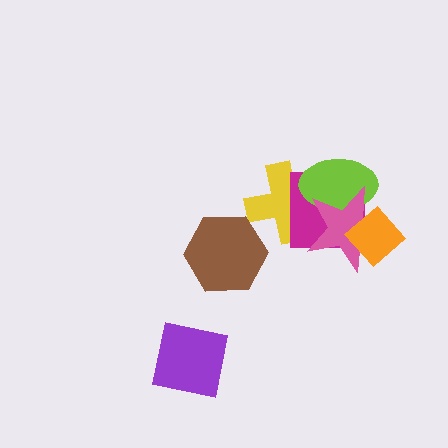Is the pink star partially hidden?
Yes, it is partially covered by another shape.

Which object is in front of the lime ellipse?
The pink star is in front of the lime ellipse.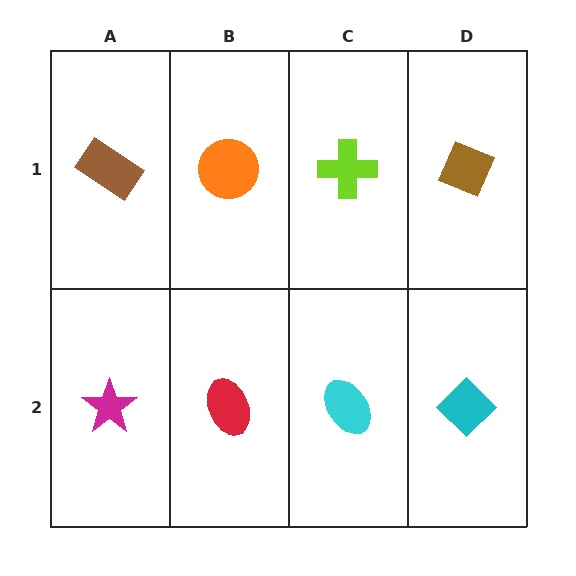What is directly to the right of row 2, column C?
A cyan diamond.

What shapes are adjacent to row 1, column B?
A red ellipse (row 2, column B), a brown rectangle (row 1, column A), a lime cross (row 1, column C).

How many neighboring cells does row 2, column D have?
2.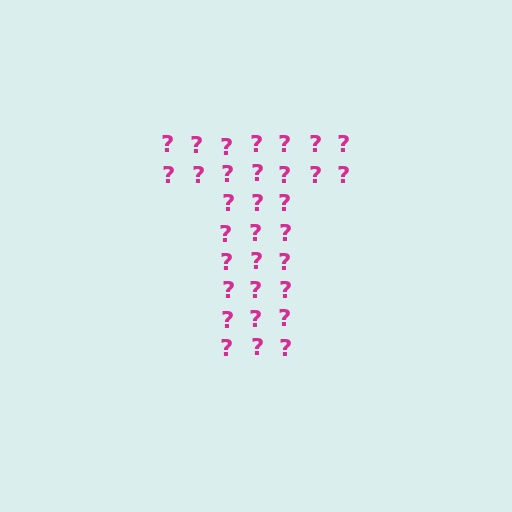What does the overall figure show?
The overall figure shows the letter T.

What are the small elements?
The small elements are question marks.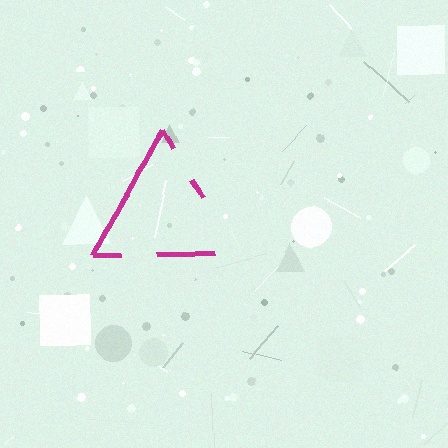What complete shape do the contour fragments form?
The contour fragments form a triangle.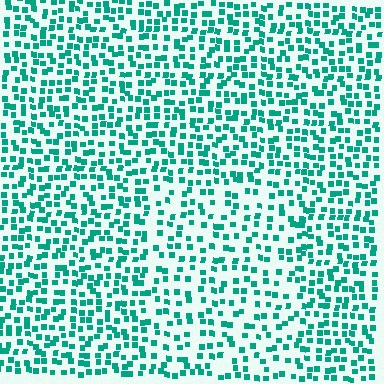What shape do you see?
I see a rectangle.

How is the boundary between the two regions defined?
The boundary is defined by a change in element density (approximately 1.6x ratio). All elements are the same color, size, and shape.